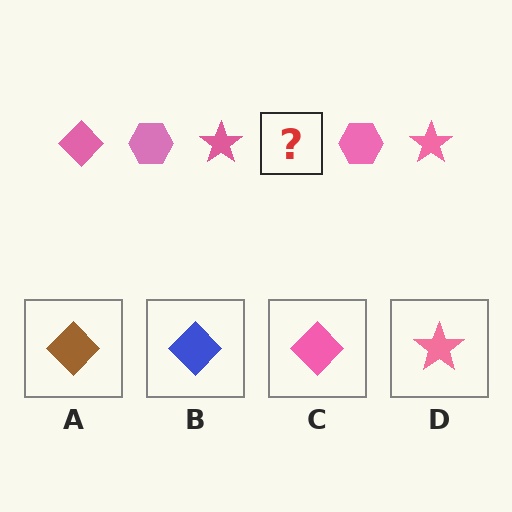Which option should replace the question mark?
Option C.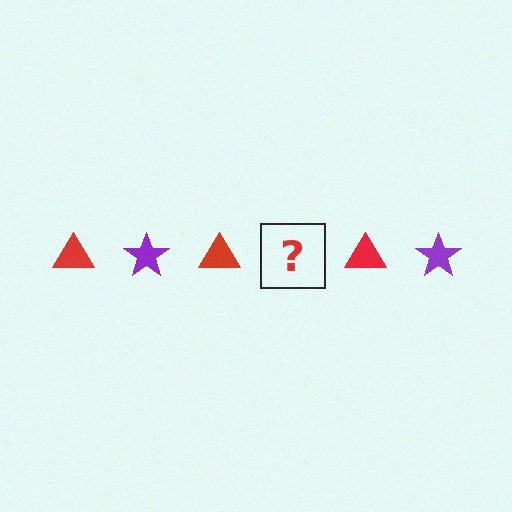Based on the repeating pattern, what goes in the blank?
The blank should be a purple star.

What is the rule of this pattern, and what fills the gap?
The rule is that the pattern alternates between red triangle and purple star. The gap should be filled with a purple star.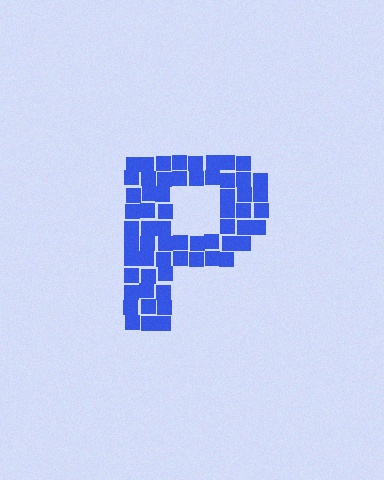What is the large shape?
The large shape is the letter P.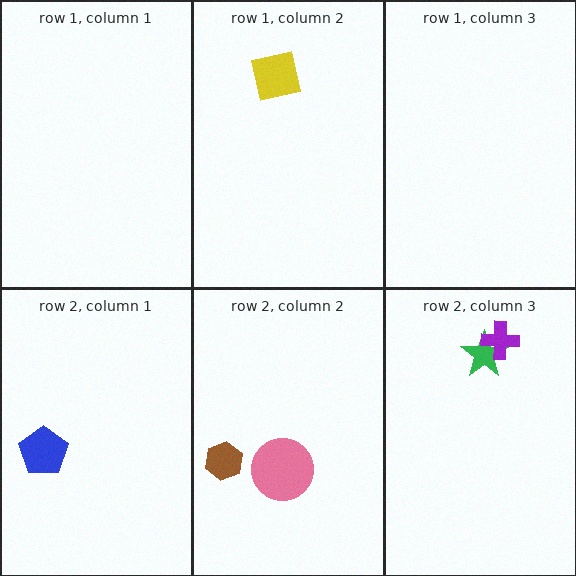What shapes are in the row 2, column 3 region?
The green star, the purple cross.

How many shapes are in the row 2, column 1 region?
1.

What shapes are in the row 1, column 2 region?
The yellow square.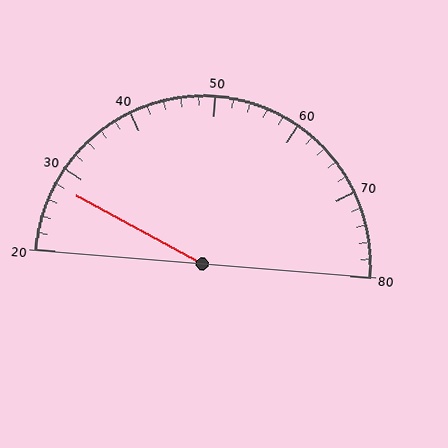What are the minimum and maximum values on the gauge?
The gauge ranges from 20 to 80.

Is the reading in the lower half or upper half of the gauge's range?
The reading is in the lower half of the range (20 to 80).